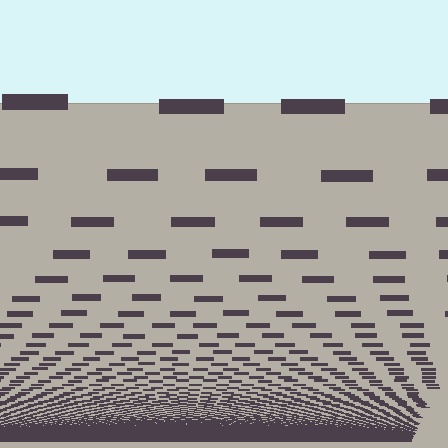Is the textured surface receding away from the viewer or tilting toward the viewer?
The surface appears to tilt toward the viewer. Texture elements get larger and sparser toward the top.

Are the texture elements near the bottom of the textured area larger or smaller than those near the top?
Smaller. The gradient is inverted — elements near the bottom are smaller and denser.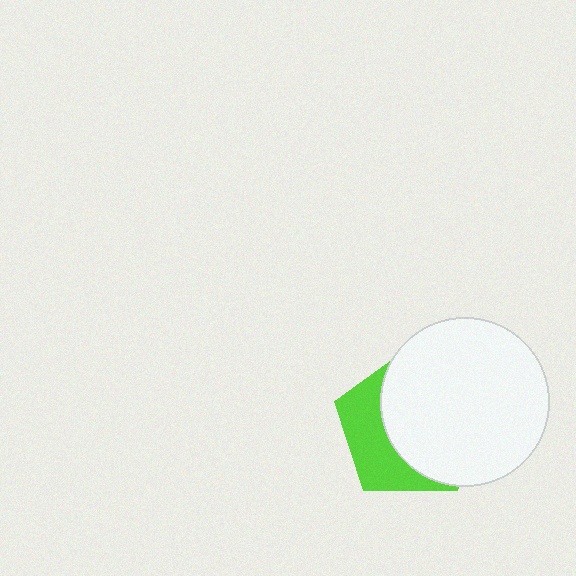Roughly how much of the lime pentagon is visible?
A small part of it is visible (roughly 36%).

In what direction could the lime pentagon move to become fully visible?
The lime pentagon could move left. That would shift it out from behind the white circle entirely.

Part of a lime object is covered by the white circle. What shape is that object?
It is a pentagon.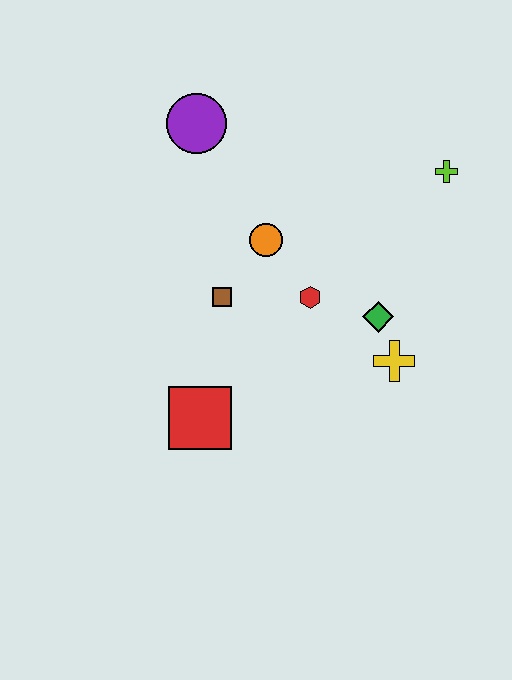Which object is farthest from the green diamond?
The purple circle is farthest from the green diamond.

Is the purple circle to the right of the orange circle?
No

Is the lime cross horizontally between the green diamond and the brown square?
No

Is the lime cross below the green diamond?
No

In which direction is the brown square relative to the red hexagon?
The brown square is to the left of the red hexagon.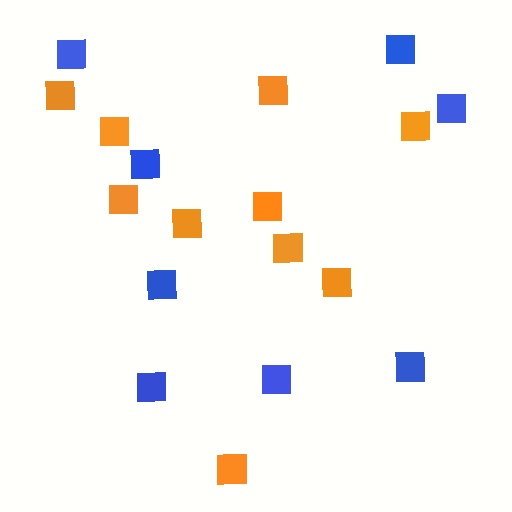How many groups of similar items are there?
There are 2 groups: one group of blue squares (8) and one group of orange squares (10).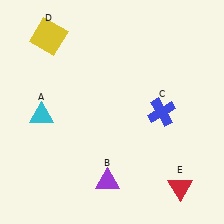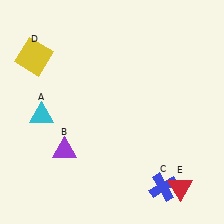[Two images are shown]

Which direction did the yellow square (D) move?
The yellow square (D) moved down.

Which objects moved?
The objects that moved are: the purple triangle (B), the blue cross (C), the yellow square (D).